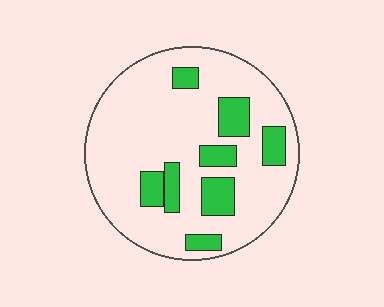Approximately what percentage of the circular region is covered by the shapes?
Approximately 20%.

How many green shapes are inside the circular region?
8.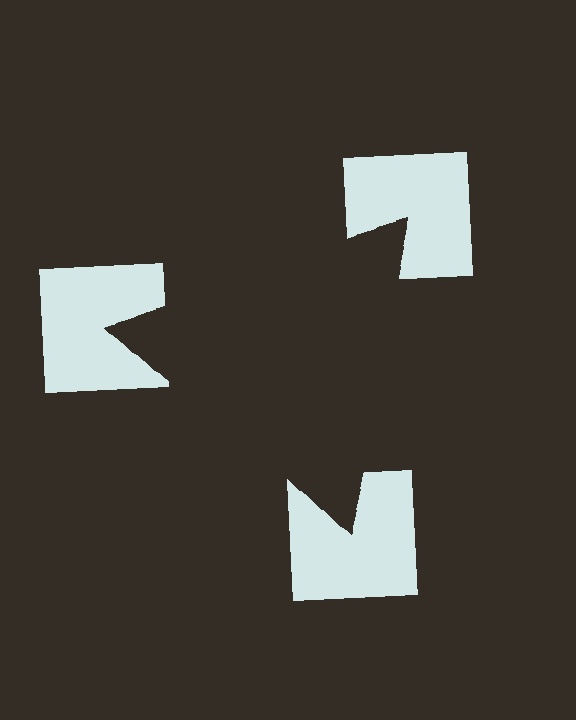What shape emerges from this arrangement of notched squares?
An illusory triangle — its edges are inferred from the aligned wedge cuts in the notched squares, not physically drawn.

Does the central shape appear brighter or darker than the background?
It typically appears slightly darker than the background, even though no actual brightness change is drawn.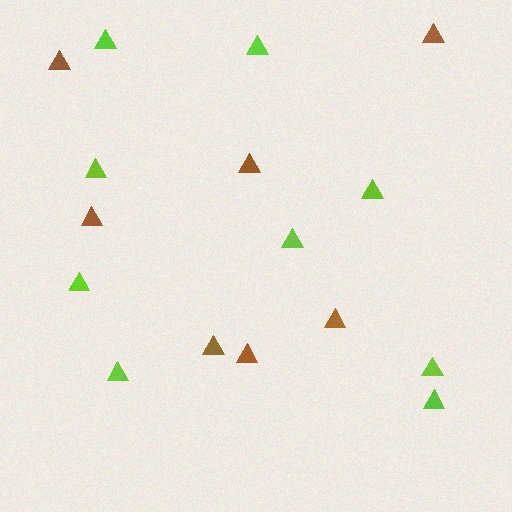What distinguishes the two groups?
There are 2 groups: one group of brown triangles (7) and one group of lime triangles (9).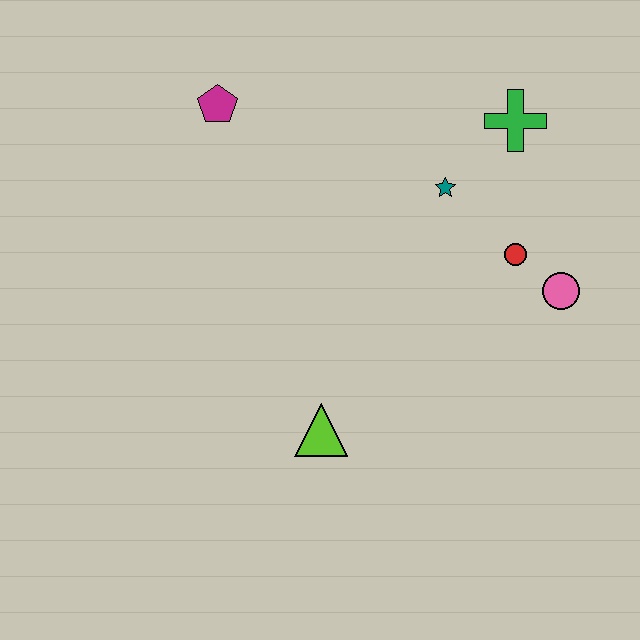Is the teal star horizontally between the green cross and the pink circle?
No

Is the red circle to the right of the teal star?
Yes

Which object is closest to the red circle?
The pink circle is closest to the red circle.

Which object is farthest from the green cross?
The lime triangle is farthest from the green cross.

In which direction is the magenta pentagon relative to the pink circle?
The magenta pentagon is to the left of the pink circle.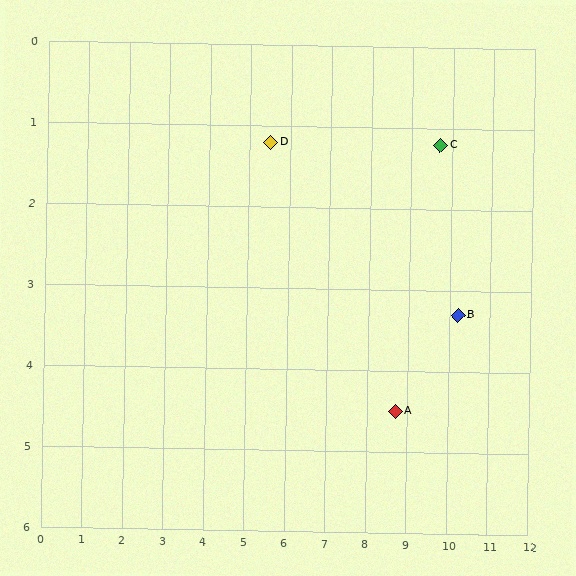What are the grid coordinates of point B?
Point B is at approximately (10.2, 3.3).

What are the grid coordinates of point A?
Point A is at approximately (8.7, 4.5).